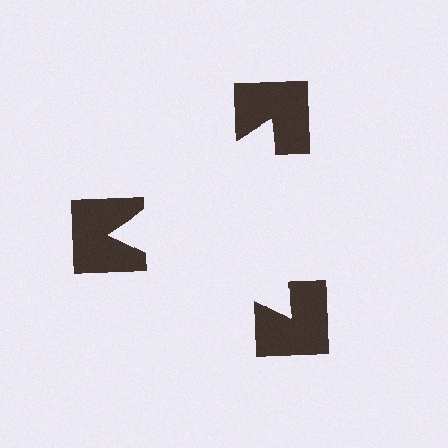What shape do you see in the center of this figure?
An illusory triangle — its edges are inferred from the aligned wedge cuts in the notched squares, not physically drawn.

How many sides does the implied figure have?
3 sides.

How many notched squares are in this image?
There are 3 — one at each vertex of the illusory triangle.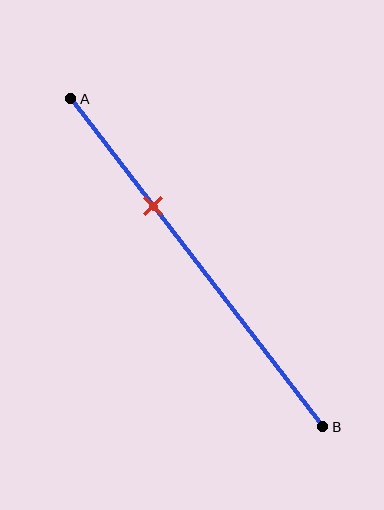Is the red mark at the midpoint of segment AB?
No, the mark is at about 35% from A, not at the 50% midpoint.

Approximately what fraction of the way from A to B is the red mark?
The red mark is approximately 35% of the way from A to B.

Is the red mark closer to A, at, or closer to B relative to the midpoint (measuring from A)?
The red mark is closer to point A than the midpoint of segment AB.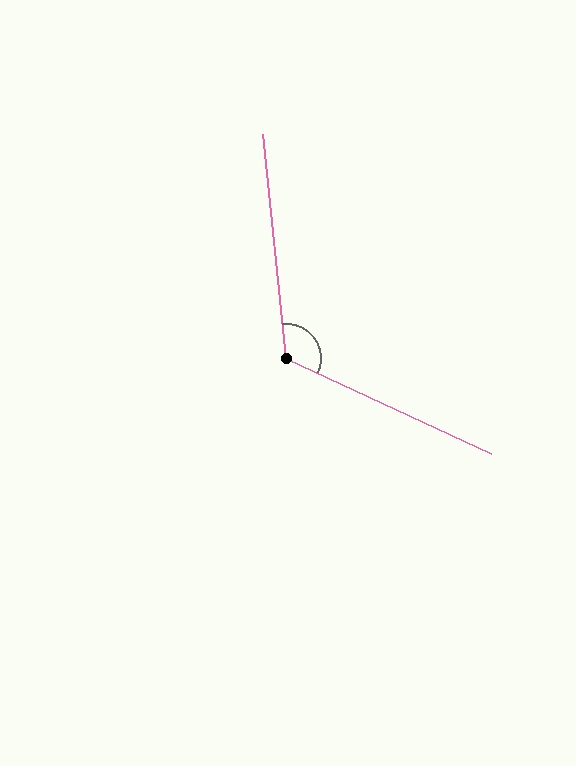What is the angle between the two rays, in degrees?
Approximately 121 degrees.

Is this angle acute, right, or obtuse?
It is obtuse.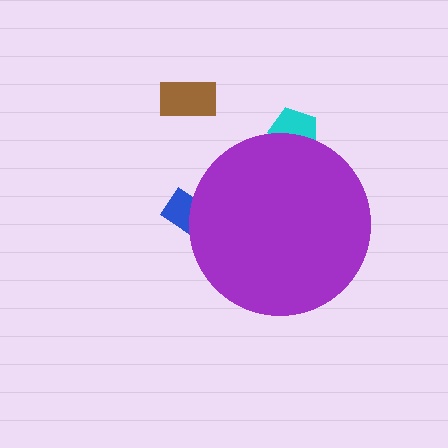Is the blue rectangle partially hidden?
Yes, the blue rectangle is partially hidden behind the purple circle.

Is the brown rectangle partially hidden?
No, the brown rectangle is fully visible.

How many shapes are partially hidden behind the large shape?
2 shapes are partially hidden.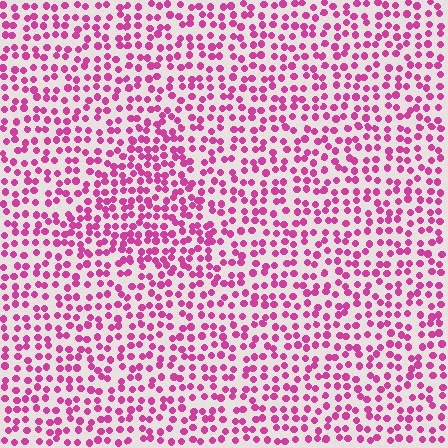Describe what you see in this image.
The image contains small magenta elements arranged at two different densities. A triangle-shaped region is visible where the elements are more densely packed than the surrounding area.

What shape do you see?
I see a triangle.